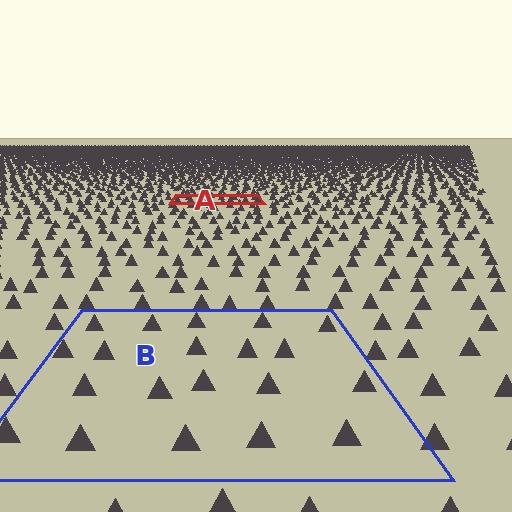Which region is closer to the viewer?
Region B is closer. The texture elements there are larger and more spread out.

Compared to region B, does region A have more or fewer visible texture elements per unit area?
Region A has more texture elements per unit area — they are packed more densely because it is farther away.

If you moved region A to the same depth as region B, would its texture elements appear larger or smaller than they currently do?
They would appear larger. At a closer depth, the same texture elements are projected at a bigger on-screen size.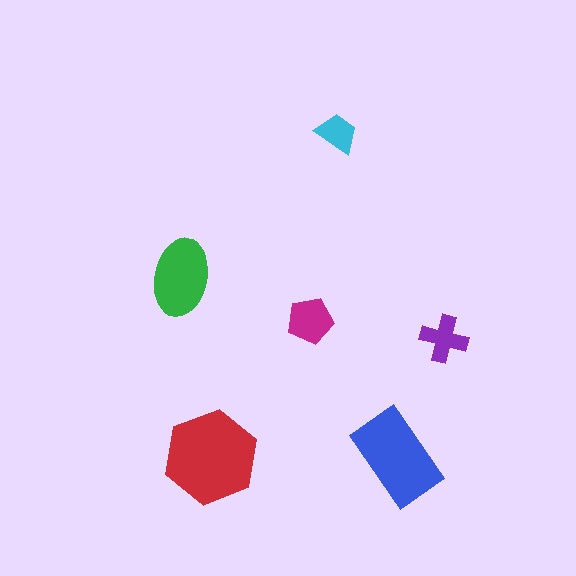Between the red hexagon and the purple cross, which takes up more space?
The red hexagon.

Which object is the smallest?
The cyan trapezoid.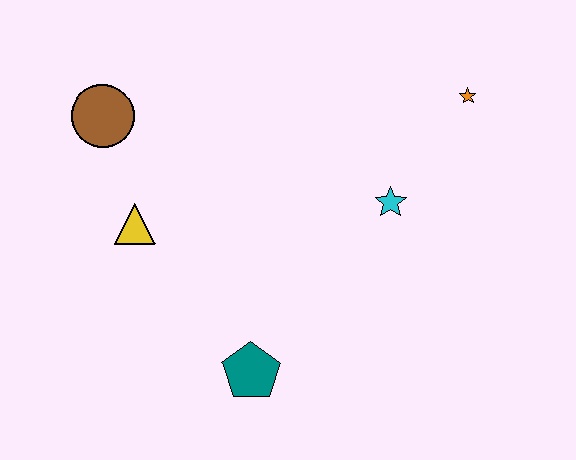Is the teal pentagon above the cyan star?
No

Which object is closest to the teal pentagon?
The yellow triangle is closest to the teal pentagon.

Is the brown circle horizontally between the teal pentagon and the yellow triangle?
No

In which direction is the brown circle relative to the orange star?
The brown circle is to the left of the orange star.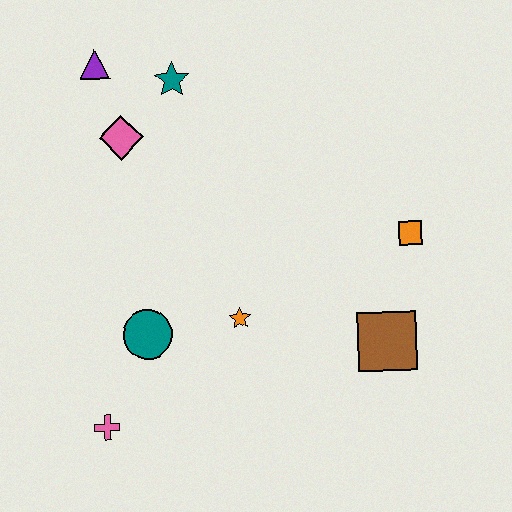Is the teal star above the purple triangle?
No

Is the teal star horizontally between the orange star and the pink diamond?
Yes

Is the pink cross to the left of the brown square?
Yes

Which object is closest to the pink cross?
The teal circle is closest to the pink cross.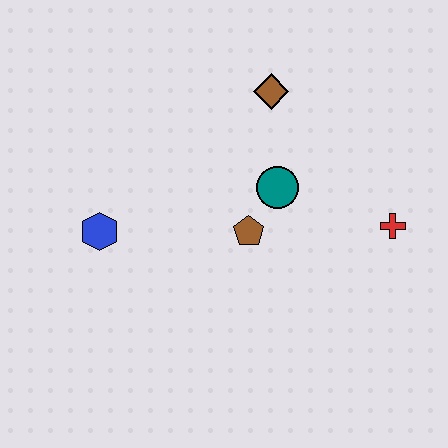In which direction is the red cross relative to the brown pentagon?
The red cross is to the right of the brown pentagon.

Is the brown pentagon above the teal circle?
No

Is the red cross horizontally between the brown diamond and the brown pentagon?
No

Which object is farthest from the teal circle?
The blue hexagon is farthest from the teal circle.